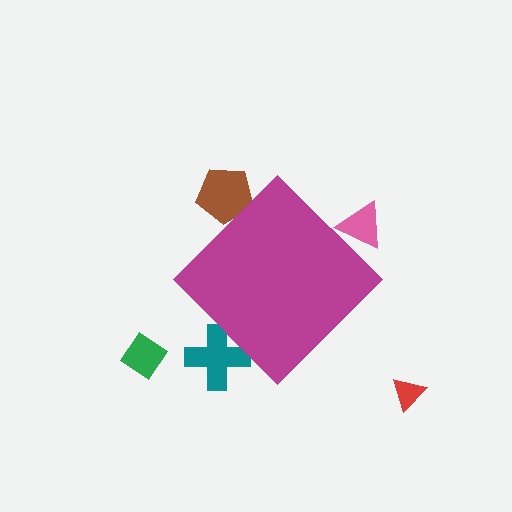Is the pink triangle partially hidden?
Yes, the pink triangle is partially hidden behind the magenta diamond.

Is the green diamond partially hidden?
No, the green diamond is fully visible.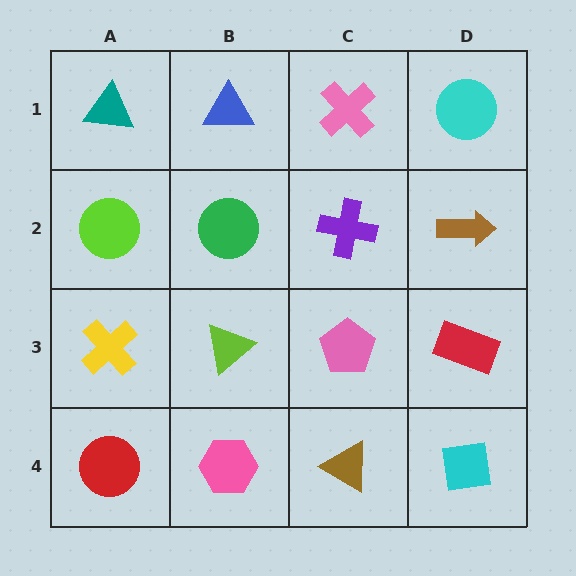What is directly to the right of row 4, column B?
A brown triangle.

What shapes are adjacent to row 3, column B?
A green circle (row 2, column B), a pink hexagon (row 4, column B), a yellow cross (row 3, column A), a pink pentagon (row 3, column C).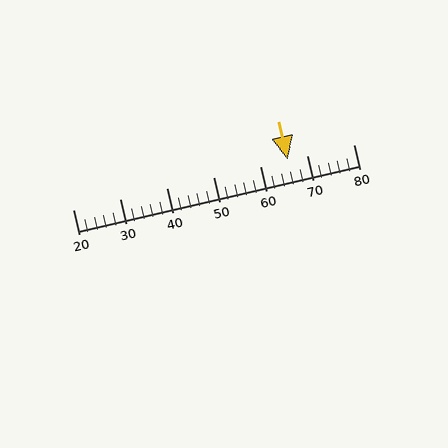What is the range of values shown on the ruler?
The ruler shows values from 20 to 80.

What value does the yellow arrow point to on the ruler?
The yellow arrow points to approximately 66.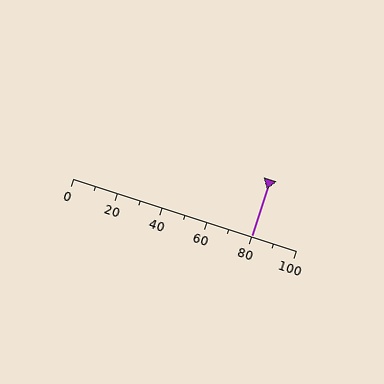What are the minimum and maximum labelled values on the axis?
The axis runs from 0 to 100.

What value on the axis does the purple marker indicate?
The marker indicates approximately 80.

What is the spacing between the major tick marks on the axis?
The major ticks are spaced 20 apart.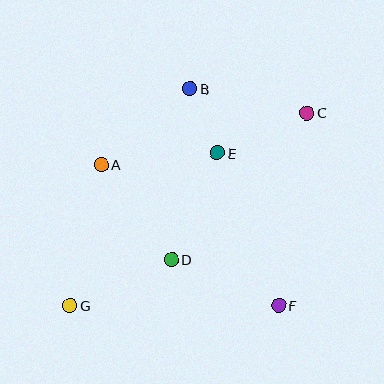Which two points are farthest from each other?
Points C and G are farthest from each other.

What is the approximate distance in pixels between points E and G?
The distance between E and G is approximately 212 pixels.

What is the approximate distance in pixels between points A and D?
The distance between A and D is approximately 118 pixels.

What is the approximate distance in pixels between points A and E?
The distance between A and E is approximately 116 pixels.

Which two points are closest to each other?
Points B and E are closest to each other.